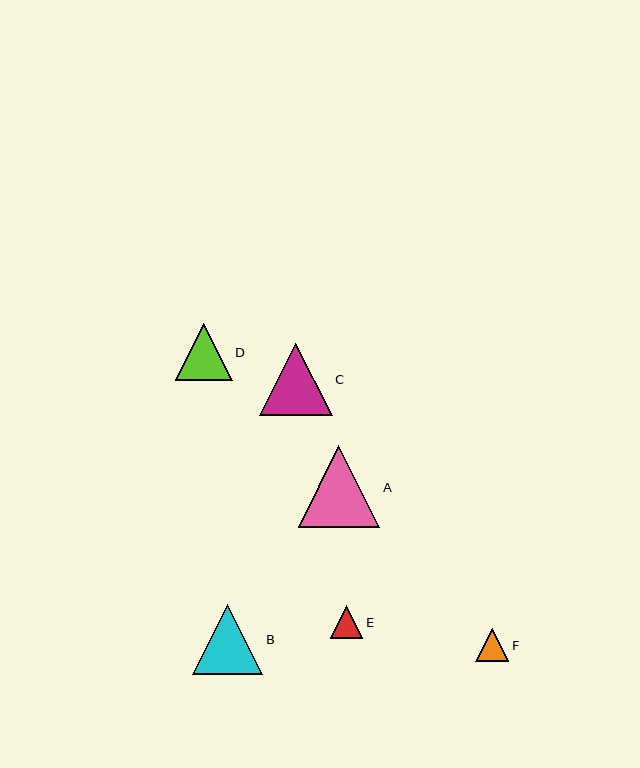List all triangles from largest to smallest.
From largest to smallest: A, C, B, D, F, E.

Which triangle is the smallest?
Triangle E is the smallest with a size of approximately 33 pixels.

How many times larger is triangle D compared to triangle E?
Triangle D is approximately 1.7 times the size of triangle E.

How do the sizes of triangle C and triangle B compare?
Triangle C and triangle B are approximately the same size.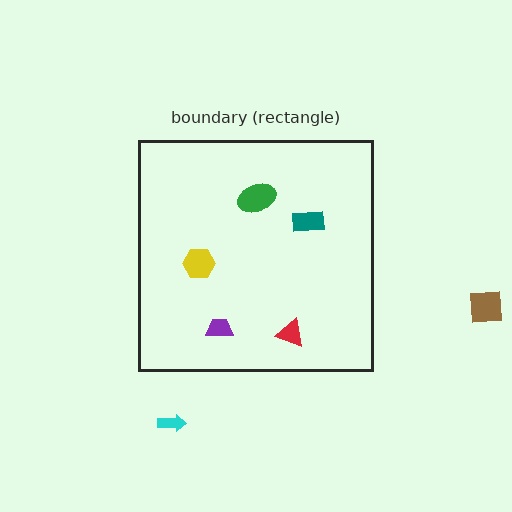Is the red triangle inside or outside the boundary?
Inside.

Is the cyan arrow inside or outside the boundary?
Outside.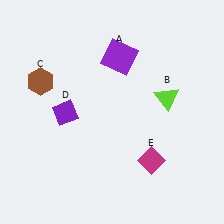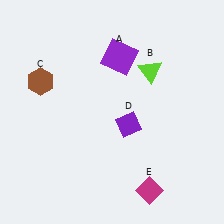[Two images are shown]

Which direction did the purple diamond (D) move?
The purple diamond (D) moved right.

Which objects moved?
The objects that moved are: the lime triangle (B), the purple diamond (D), the magenta diamond (E).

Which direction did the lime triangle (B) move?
The lime triangle (B) moved up.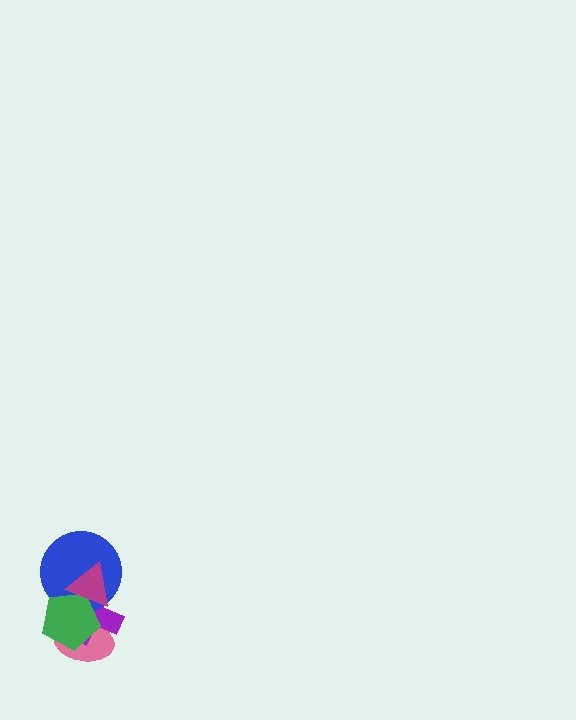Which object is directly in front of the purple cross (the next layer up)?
The blue circle is directly in front of the purple cross.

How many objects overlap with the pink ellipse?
2 objects overlap with the pink ellipse.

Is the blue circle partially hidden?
Yes, it is partially covered by another shape.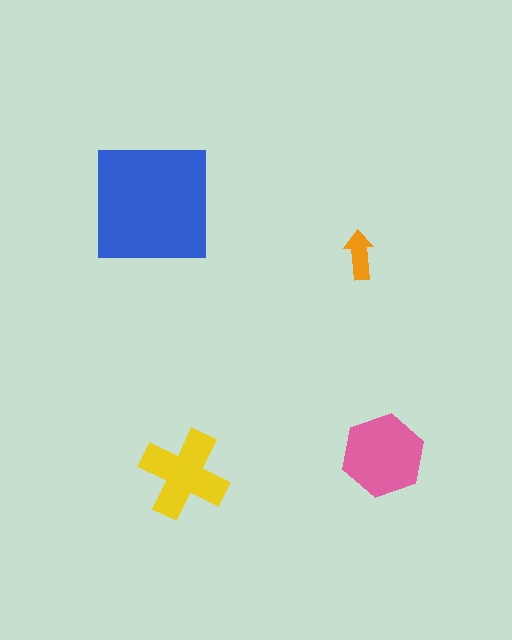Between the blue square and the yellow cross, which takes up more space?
The blue square.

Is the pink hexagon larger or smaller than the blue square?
Smaller.